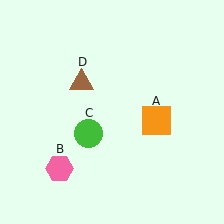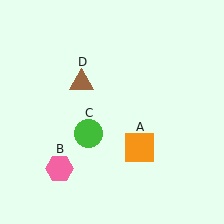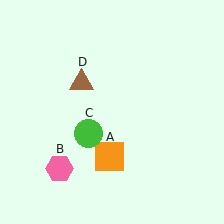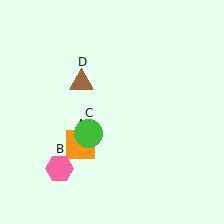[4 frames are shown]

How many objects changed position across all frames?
1 object changed position: orange square (object A).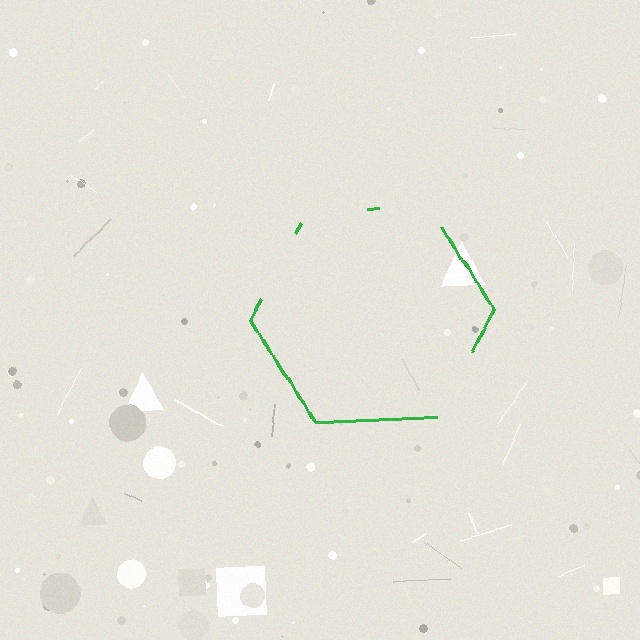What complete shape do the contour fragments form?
The contour fragments form a hexagon.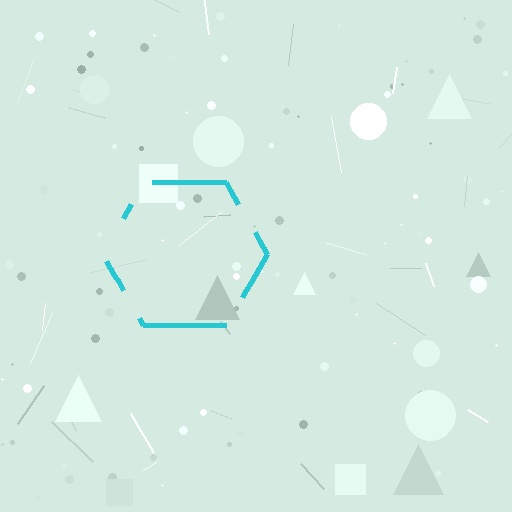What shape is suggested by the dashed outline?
The dashed outline suggests a hexagon.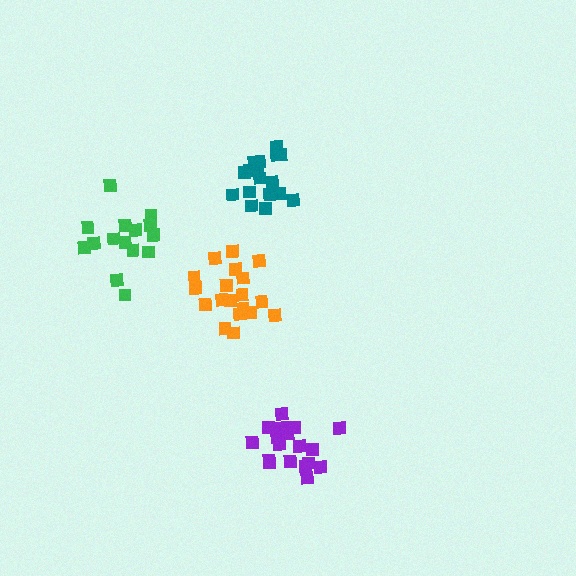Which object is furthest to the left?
The green cluster is leftmost.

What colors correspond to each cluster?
The clusters are colored: green, orange, purple, teal.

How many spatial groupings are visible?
There are 4 spatial groupings.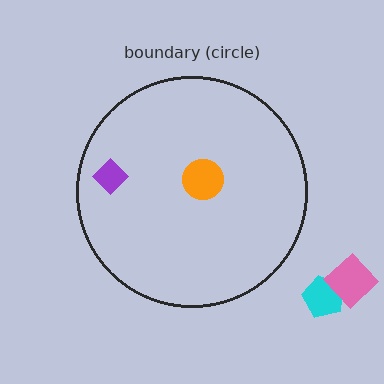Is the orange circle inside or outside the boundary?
Inside.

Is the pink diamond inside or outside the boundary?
Outside.